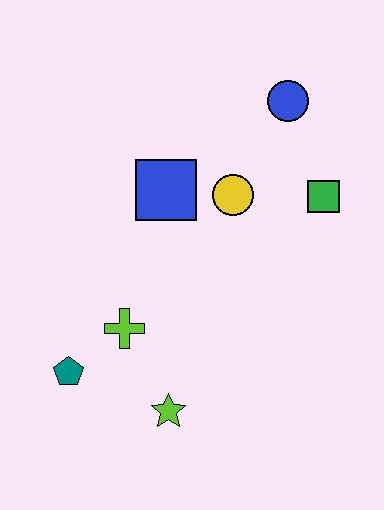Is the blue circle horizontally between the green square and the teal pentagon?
Yes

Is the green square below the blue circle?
Yes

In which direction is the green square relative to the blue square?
The green square is to the right of the blue square.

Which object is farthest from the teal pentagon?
The blue circle is farthest from the teal pentagon.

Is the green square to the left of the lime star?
No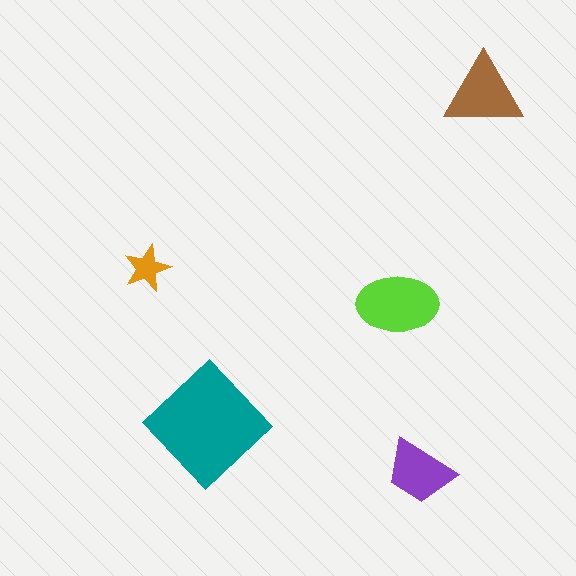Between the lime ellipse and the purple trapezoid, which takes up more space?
The lime ellipse.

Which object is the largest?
The teal diamond.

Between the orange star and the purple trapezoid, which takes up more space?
The purple trapezoid.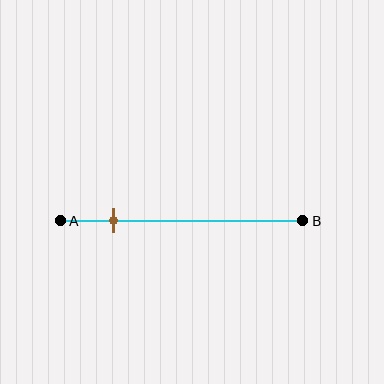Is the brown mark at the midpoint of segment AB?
No, the mark is at about 20% from A, not at the 50% midpoint.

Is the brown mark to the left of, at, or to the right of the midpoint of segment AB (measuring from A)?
The brown mark is to the left of the midpoint of segment AB.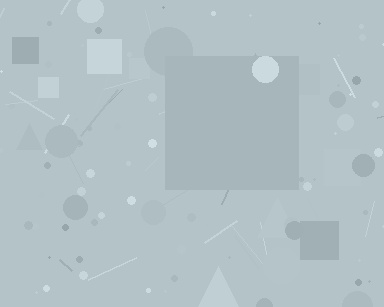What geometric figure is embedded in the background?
A square is embedded in the background.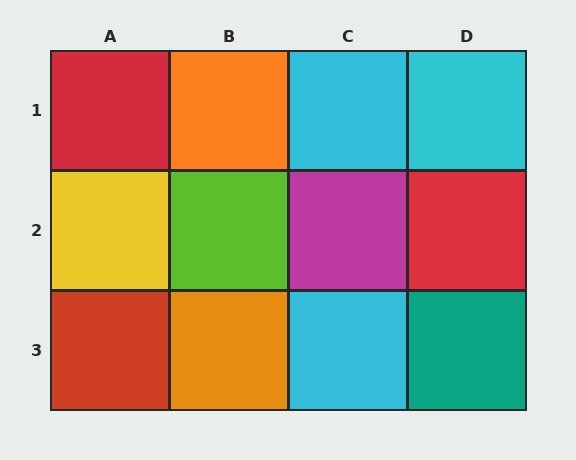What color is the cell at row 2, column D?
Red.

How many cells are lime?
1 cell is lime.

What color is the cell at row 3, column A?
Red.